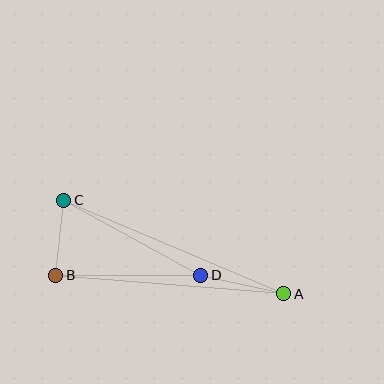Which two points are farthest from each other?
Points A and C are farthest from each other.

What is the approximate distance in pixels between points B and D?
The distance between B and D is approximately 145 pixels.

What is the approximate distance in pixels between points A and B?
The distance between A and B is approximately 229 pixels.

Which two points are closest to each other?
Points B and C are closest to each other.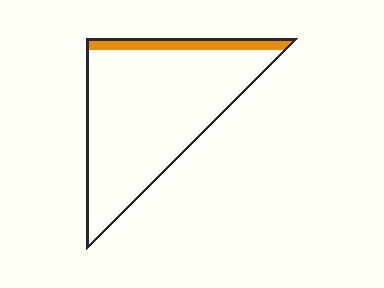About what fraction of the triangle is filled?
About one tenth (1/10).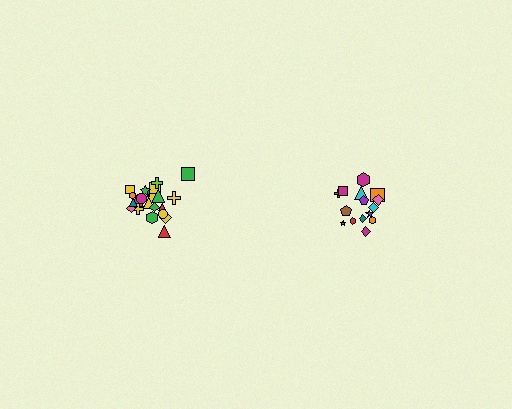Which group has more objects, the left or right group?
The left group.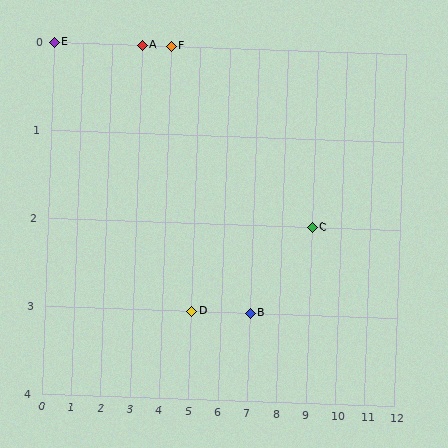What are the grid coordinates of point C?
Point C is at grid coordinates (9, 2).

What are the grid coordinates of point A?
Point A is at grid coordinates (3, 0).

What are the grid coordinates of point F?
Point F is at grid coordinates (4, 0).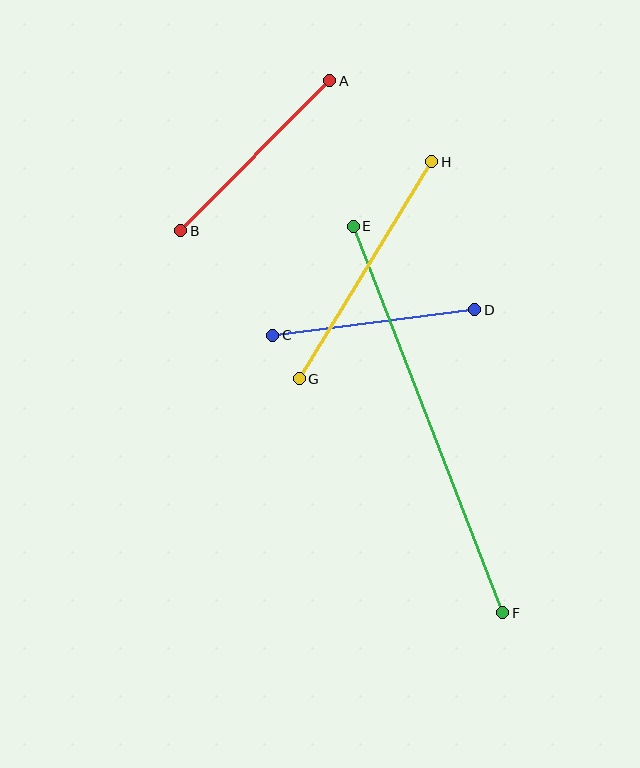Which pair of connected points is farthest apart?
Points E and F are farthest apart.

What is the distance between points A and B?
The distance is approximately 212 pixels.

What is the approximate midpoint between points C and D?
The midpoint is at approximately (374, 322) pixels.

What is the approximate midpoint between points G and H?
The midpoint is at approximately (365, 270) pixels.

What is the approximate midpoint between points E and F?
The midpoint is at approximately (428, 420) pixels.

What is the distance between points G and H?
The distance is approximately 254 pixels.